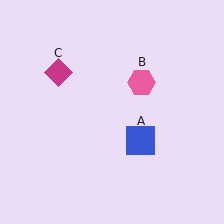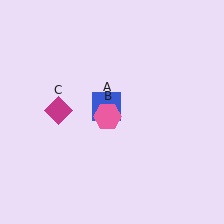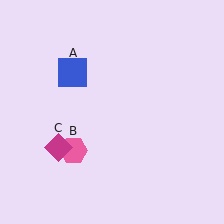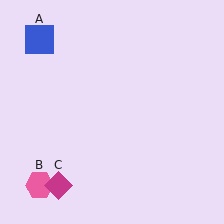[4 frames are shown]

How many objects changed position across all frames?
3 objects changed position: blue square (object A), pink hexagon (object B), magenta diamond (object C).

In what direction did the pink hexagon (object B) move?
The pink hexagon (object B) moved down and to the left.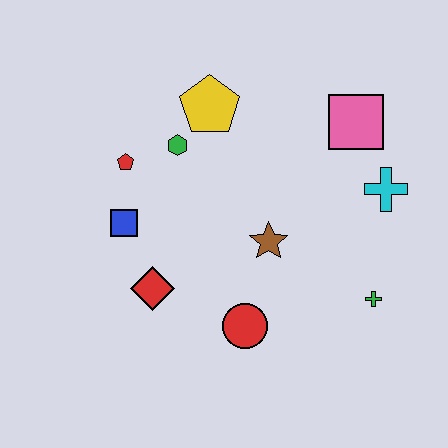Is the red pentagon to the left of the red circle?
Yes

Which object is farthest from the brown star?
The red pentagon is farthest from the brown star.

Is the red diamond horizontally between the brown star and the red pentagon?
Yes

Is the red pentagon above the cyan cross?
Yes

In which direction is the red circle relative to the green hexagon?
The red circle is below the green hexagon.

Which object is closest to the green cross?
The cyan cross is closest to the green cross.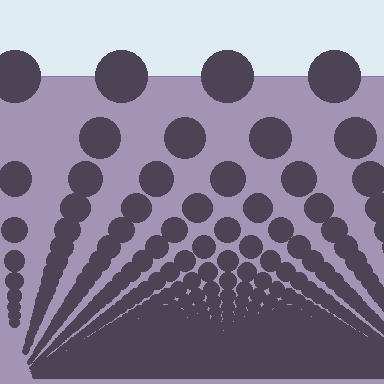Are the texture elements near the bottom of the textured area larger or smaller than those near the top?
Smaller. The gradient is inverted — elements near the bottom are smaller and denser.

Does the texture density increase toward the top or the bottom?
Density increases toward the bottom.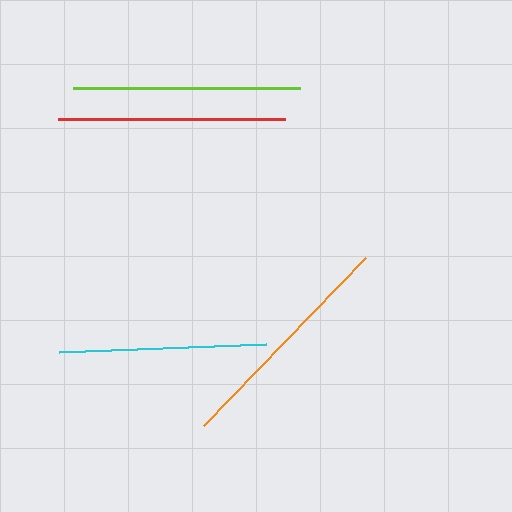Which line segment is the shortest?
The cyan line is the shortest at approximately 207 pixels.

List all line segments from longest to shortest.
From longest to shortest: orange, lime, red, cyan.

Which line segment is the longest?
The orange line is the longest at approximately 234 pixels.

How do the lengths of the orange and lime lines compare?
The orange and lime lines are approximately the same length.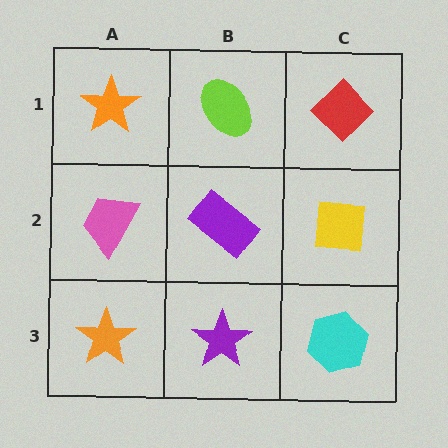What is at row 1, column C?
A red diamond.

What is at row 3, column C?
A cyan hexagon.